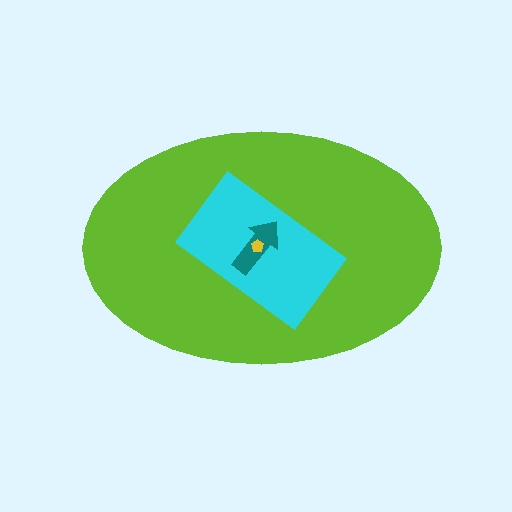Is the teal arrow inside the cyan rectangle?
Yes.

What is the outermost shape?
The lime ellipse.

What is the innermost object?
The yellow pentagon.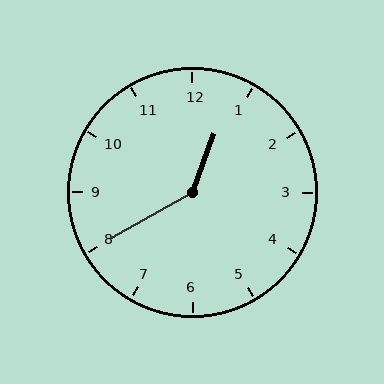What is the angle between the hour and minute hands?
Approximately 140 degrees.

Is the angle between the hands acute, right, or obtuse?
It is obtuse.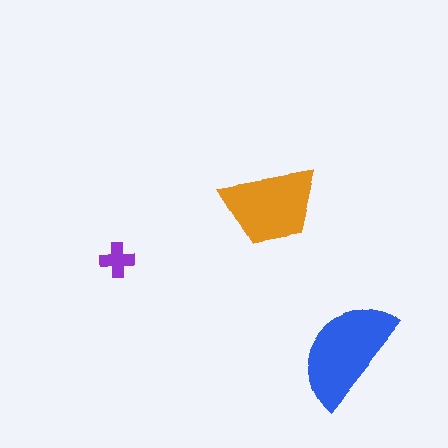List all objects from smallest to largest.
The purple cross, the orange trapezoid, the blue semicircle.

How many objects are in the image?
There are 3 objects in the image.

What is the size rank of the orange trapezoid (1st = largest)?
2nd.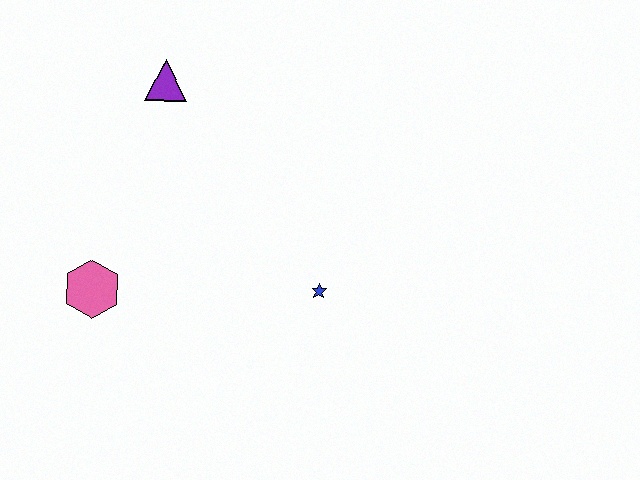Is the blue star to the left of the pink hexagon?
No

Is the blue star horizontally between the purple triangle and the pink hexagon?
No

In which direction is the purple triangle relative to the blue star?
The purple triangle is above the blue star.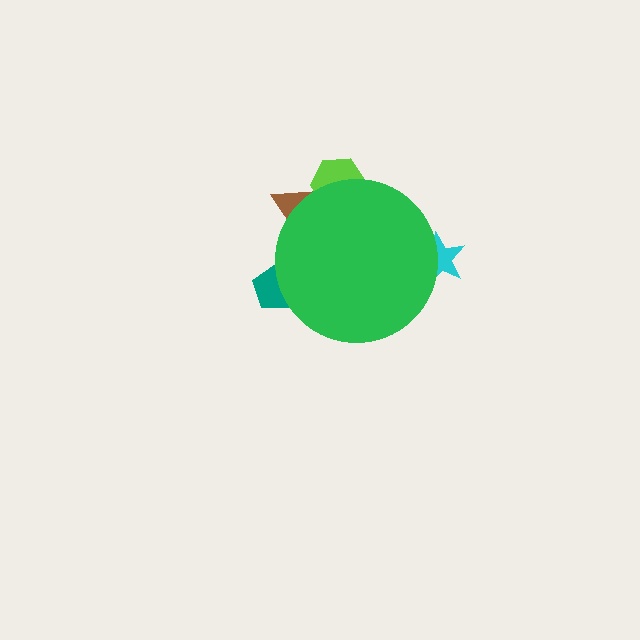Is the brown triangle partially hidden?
Yes, the brown triangle is partially hidden behind the green circle.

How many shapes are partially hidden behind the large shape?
4 shapes are partially hidden.